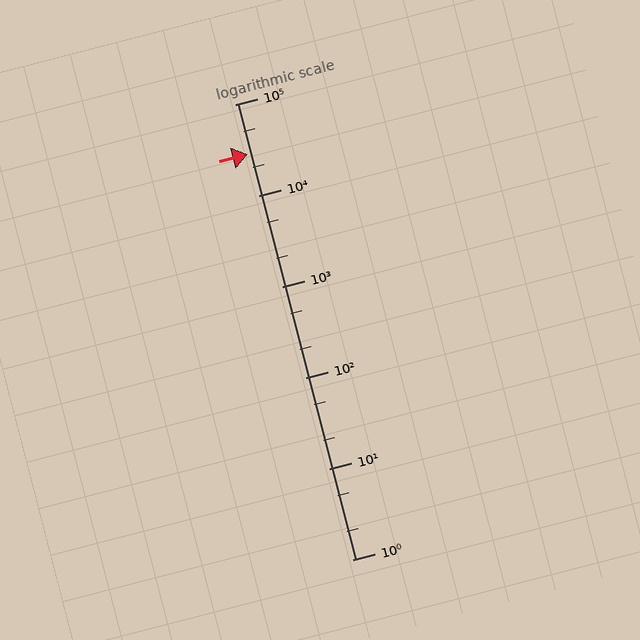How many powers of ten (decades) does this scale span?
The scale spans 5 decades, from 1 to 100000.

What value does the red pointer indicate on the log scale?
The pointer indicates approximately 28000.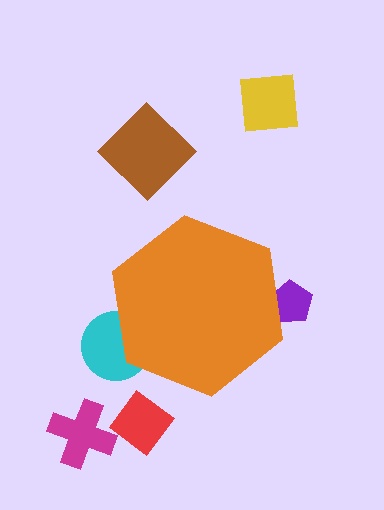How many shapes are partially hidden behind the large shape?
2 shapes are partially hidden.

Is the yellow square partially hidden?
No, the yellow square is fully visible.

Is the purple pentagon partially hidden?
Yes, the purple pentagon is partially hidden behind the orange hexagon.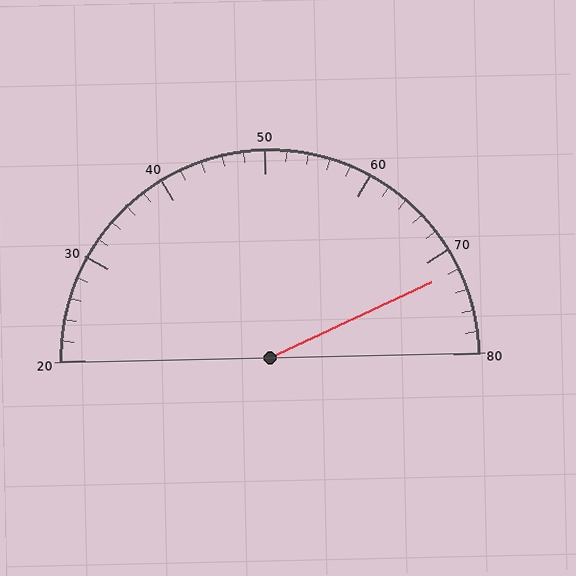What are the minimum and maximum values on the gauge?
The gauge ranges from 20 to 80.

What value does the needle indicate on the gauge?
The needle indicates approximately 72.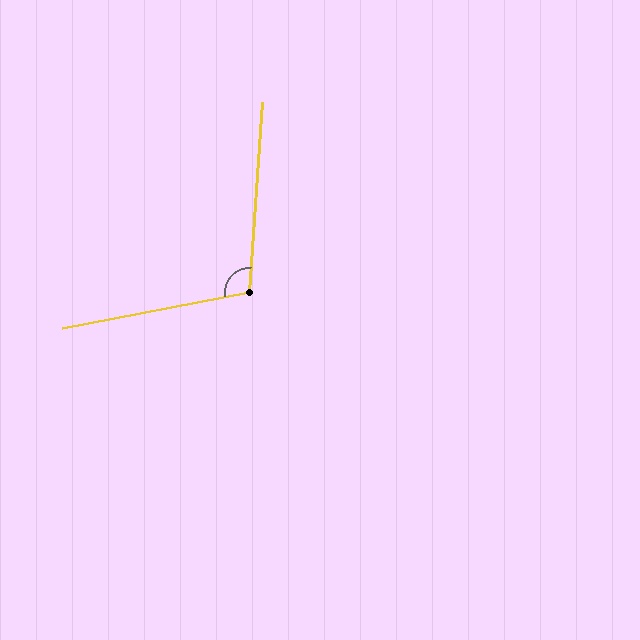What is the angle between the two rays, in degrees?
Approximately 105 degrees.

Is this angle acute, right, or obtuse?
It is obtuse.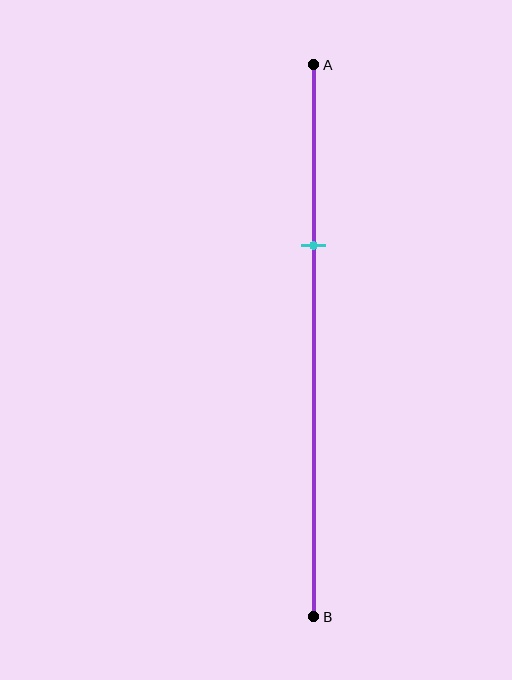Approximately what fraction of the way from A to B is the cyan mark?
The cyan mark is approximately 35% of the way from A to B.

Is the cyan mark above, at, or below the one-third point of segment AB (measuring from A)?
The cyan mark is approximately at the one-third point of segment AB.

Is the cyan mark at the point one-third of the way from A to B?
Yes, the mark is approximately at the one-third point.